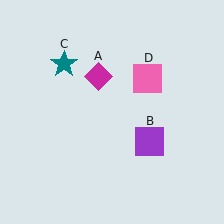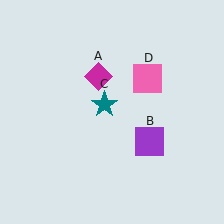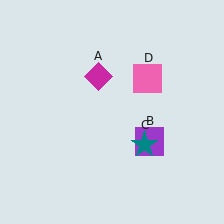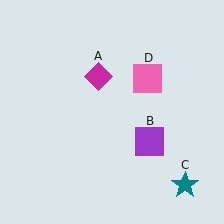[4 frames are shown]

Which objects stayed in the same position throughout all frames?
Magenta diamond (object A) and purple square (object B) and pink square (object D) remained stationary.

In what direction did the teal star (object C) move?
The teal star (object C) moved down and to the right.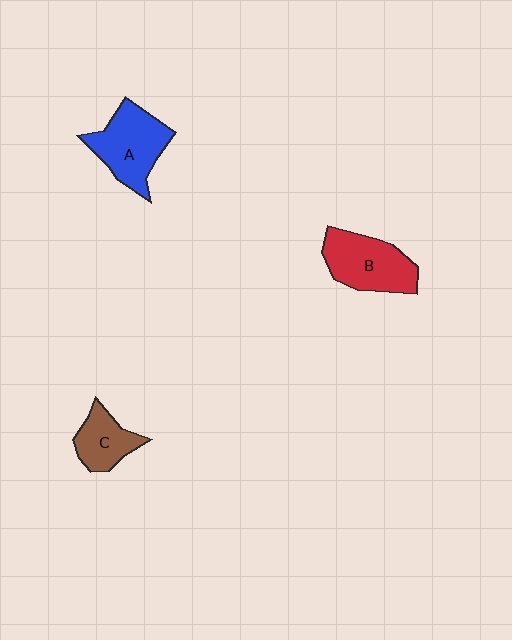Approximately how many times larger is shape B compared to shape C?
Approximately 1.6 times.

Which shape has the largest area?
Shape A (blue).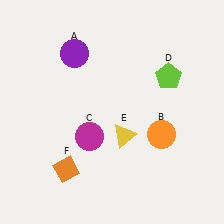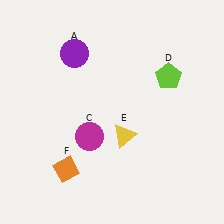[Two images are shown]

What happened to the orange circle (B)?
The orange circle (B) was removed in Image 2. It was in the bottom-right area of Image 1.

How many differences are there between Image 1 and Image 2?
There is 1 difference between the two images.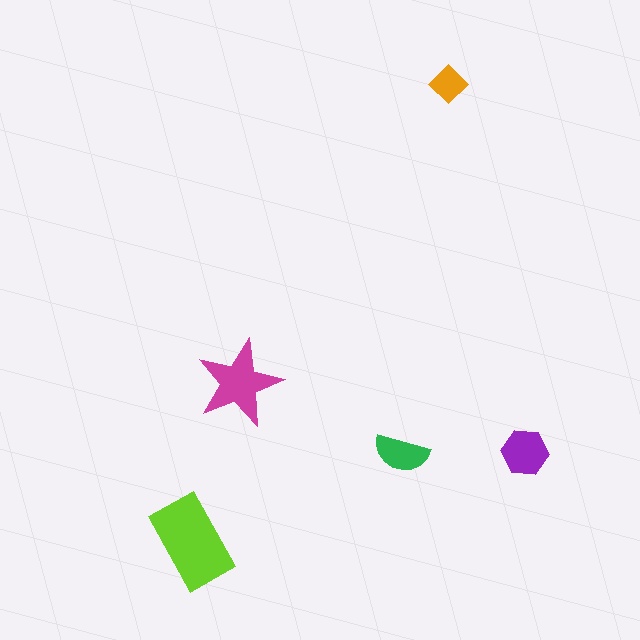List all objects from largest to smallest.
The lime rectangle, the magenta star, the purple hexagon, the green semicircle, the orange diamond.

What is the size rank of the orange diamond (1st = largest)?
5th.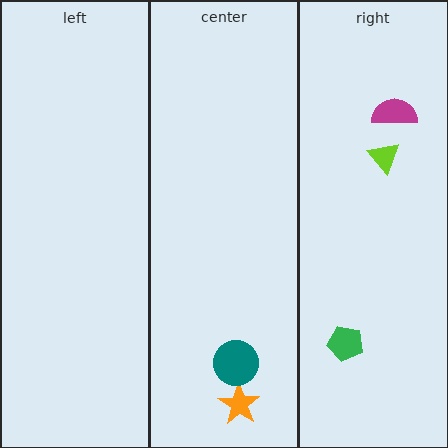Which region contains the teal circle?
The center region.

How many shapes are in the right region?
3.